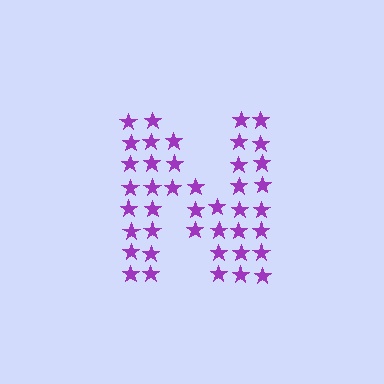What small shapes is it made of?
It is made of small stars.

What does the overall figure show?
The overall figure shows the letter N.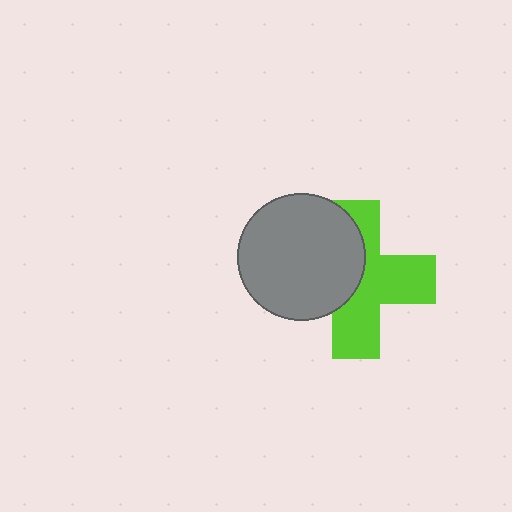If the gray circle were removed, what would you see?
You would see the complete lime cross.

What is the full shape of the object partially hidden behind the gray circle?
The partially hidden object is a lime cross.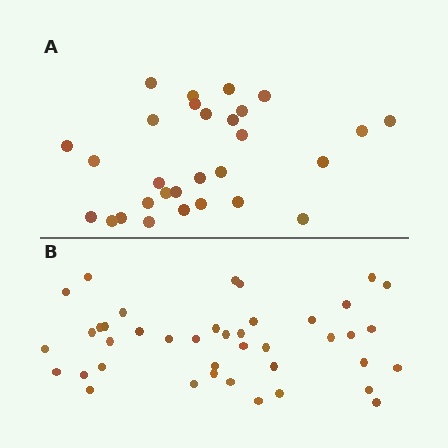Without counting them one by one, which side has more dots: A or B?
Region B (the bottom region) has more dots.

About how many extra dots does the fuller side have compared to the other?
Region B has roughly 12 or so more dots than region A.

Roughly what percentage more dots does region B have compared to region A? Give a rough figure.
About 40% more.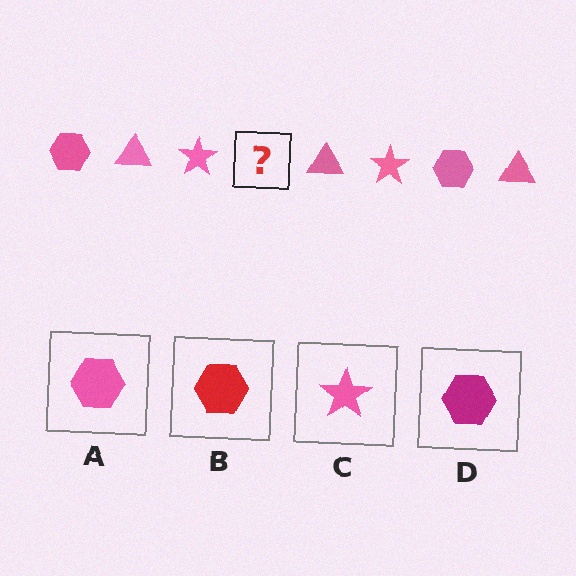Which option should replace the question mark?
Option A.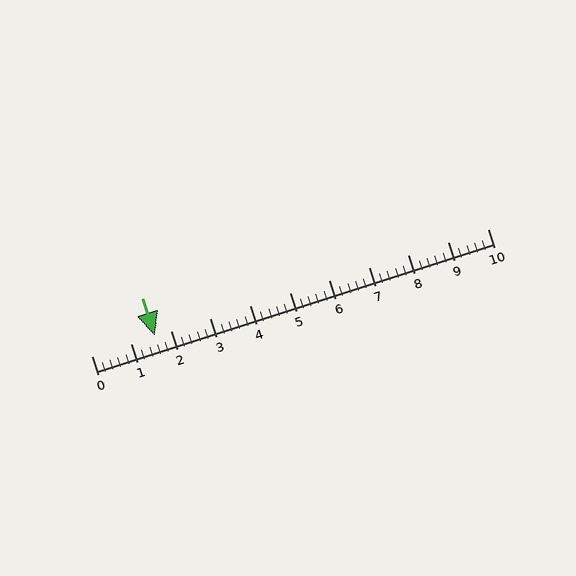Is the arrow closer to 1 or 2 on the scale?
The arrow is closer to 2.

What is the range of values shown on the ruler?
The ruler shows values from 0 to 10.